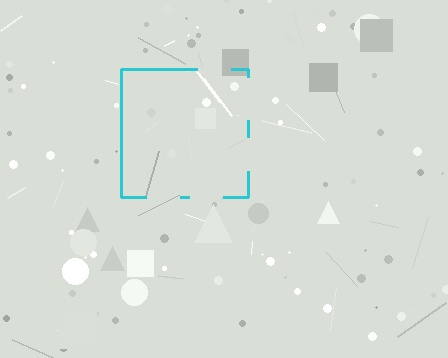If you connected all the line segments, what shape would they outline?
They would outline a square.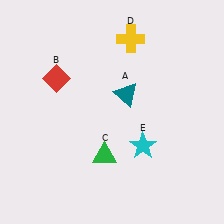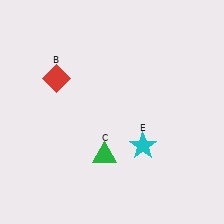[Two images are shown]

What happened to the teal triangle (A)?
The teal triangle (A) was removed in Image 2. It was in the top-right area of Image 1.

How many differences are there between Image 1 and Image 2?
There are 2 differences between the two images.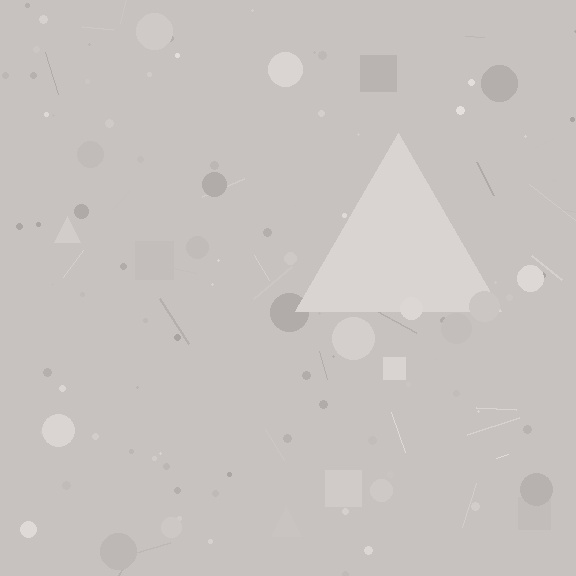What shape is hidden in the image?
A triangle is hidden in the image.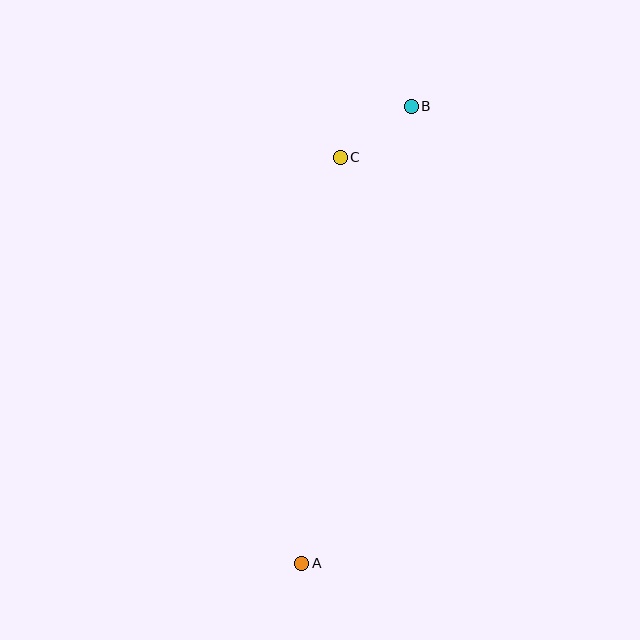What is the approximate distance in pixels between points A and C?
The distance between A and C is approximately 408 pixels.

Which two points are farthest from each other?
Points A and B are farthest from each other.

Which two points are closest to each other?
Points B and C are closest to each other.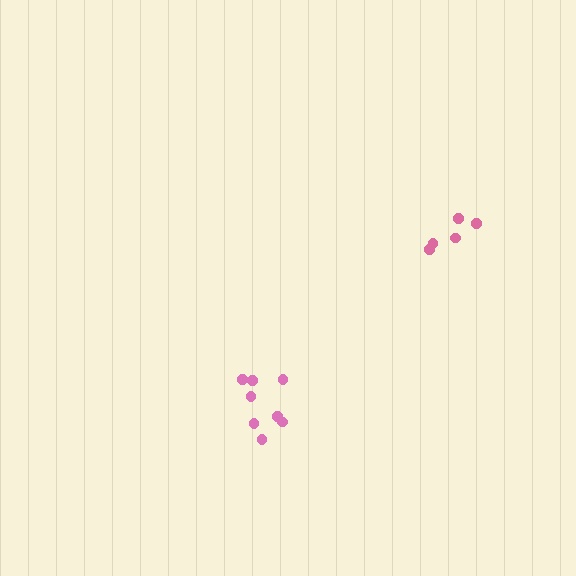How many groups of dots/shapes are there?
There are 2 groups.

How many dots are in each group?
Group 1: 8 dots, Group 2: 5 dots (13 total).